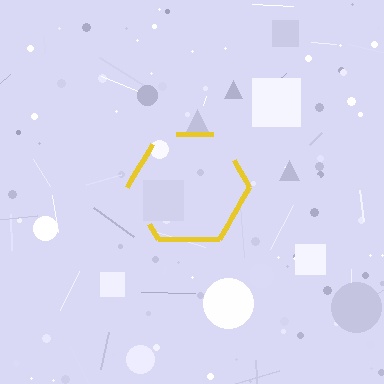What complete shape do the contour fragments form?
The contour fragments form a hexagon.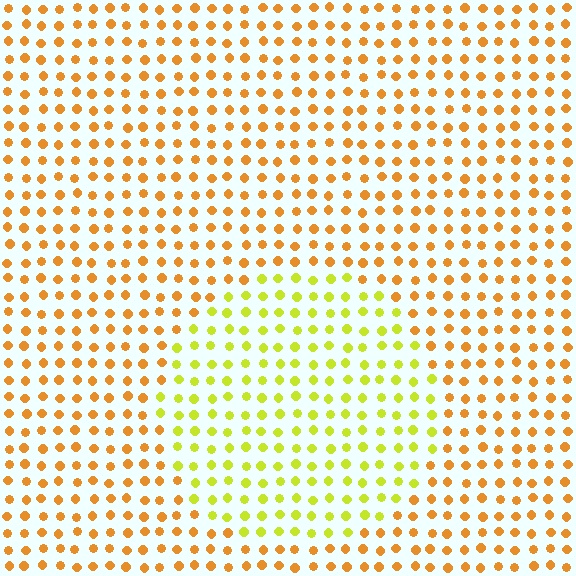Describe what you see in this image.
The image is filled with small orange elements in a uniform arrangement. A circle-shaped region is visible where the elements are tinted to a slightly different hue, forming a subtle color boundary.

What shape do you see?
I see a circle.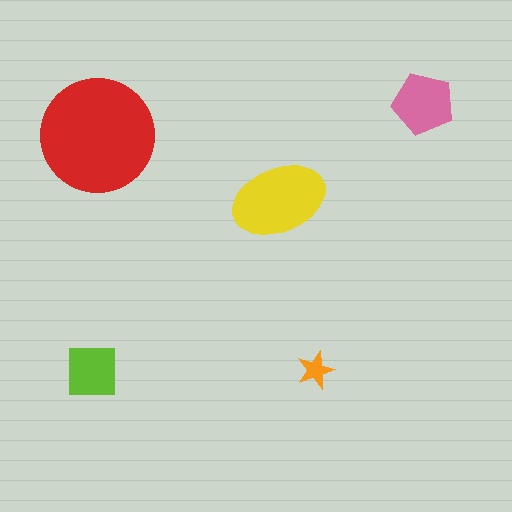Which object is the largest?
The red circle.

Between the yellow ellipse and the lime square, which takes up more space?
The yellow ellipse.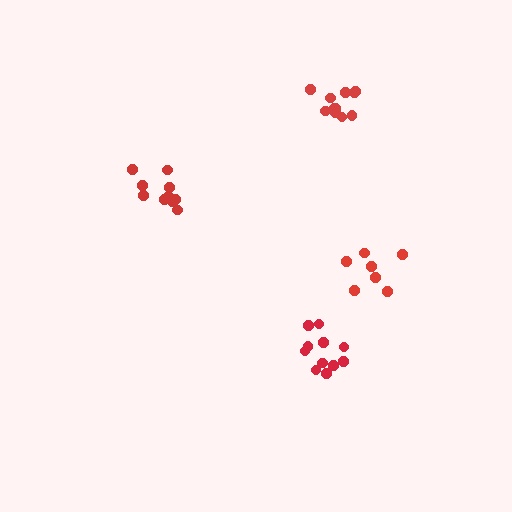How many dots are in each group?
Group 1: 10 dots, Group 2: 11 dots, Group 3: 11 dots, Group 4: 7 dots (39 total).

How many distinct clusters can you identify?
There are 4 distinct clusters.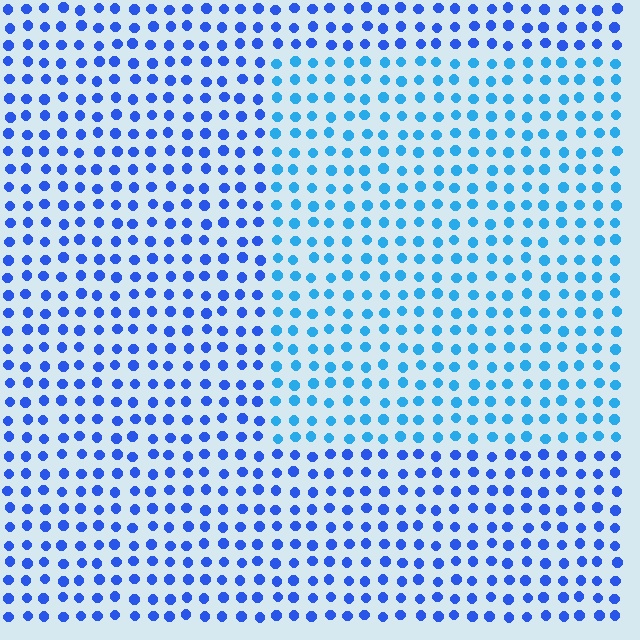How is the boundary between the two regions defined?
The boundary is defined purely by a slight shift in hue (about 26 degrees). Spacing, size, and orientation are identical on both sides.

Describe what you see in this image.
The image is filled with small blue elements in a uniform arrangement. A rectangle-shaped region is visible where the elements are tinted to a slightly different hue, forming a subtle color boundary.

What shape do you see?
I see a rectangle.